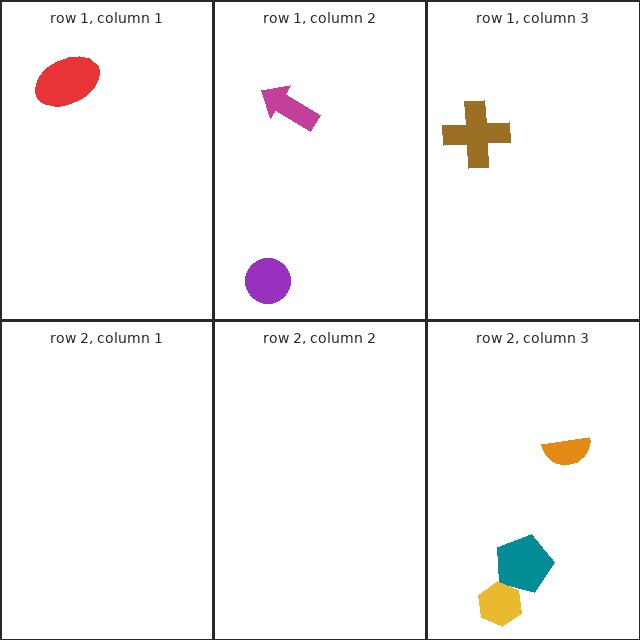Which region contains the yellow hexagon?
The row 2, column 3 region.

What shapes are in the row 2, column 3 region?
The teal pentagon, the orange semicircle, the yellow hexagon.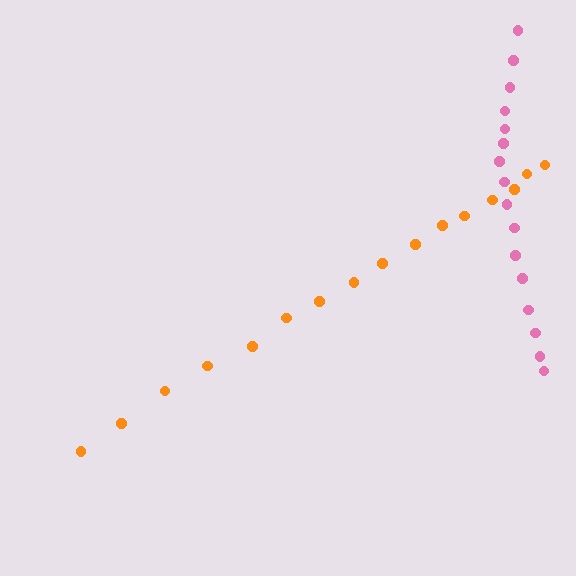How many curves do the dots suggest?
There are 2 distinct paths.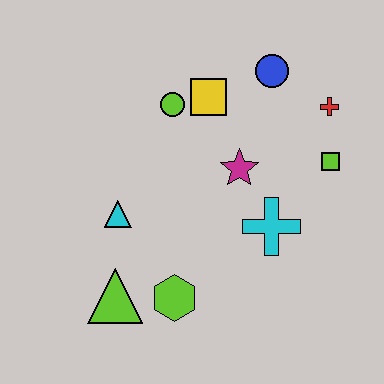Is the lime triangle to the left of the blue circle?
Yes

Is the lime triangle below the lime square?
Yes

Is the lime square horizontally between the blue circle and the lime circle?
No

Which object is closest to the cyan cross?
The magenta star is closest to the cyan cross.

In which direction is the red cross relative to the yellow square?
The red cross is to the right of the yellow square.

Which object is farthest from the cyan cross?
The lime triangle is farthest from the cyan cross.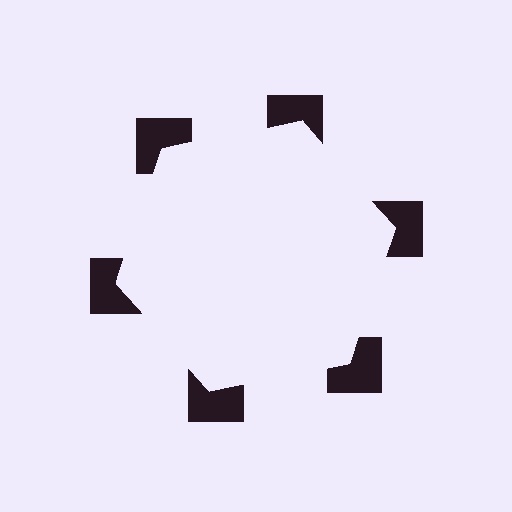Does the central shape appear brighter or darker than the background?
It typically appears slightly brighter than the background, even though no actual brightness change is drawn.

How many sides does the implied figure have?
6 sides.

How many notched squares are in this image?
There are 6 — one at each vertex of the illusory hexagon.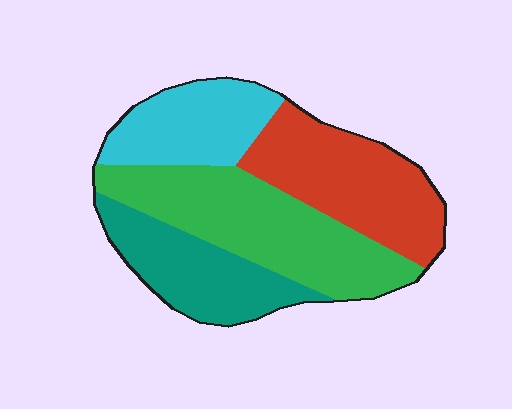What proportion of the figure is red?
Red covers roughly 25% of the figure.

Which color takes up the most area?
Green, at roughly 35%.